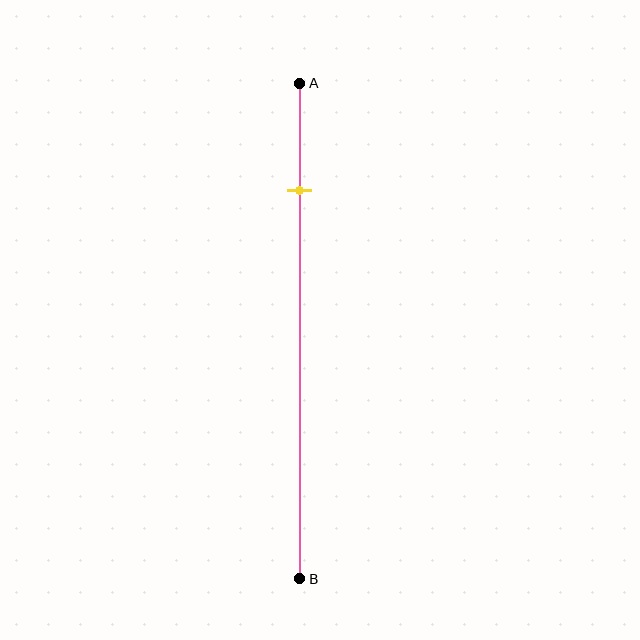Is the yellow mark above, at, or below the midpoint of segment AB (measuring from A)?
The yellow mark is above the midpoint of segment AB.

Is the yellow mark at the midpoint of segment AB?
No, the mark is at about 20% from A, not at the 50% midpoint.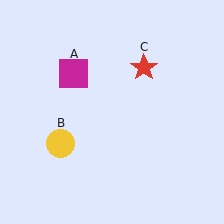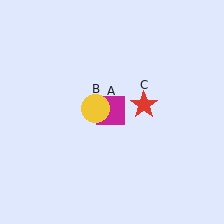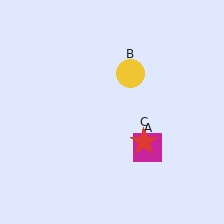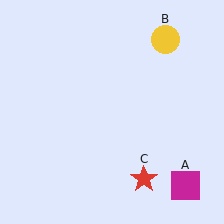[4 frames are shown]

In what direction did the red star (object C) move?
The red star (object C) moved down.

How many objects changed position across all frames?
3 objects changed position: magenta square (object A), yellow circle (object B), red star (object C).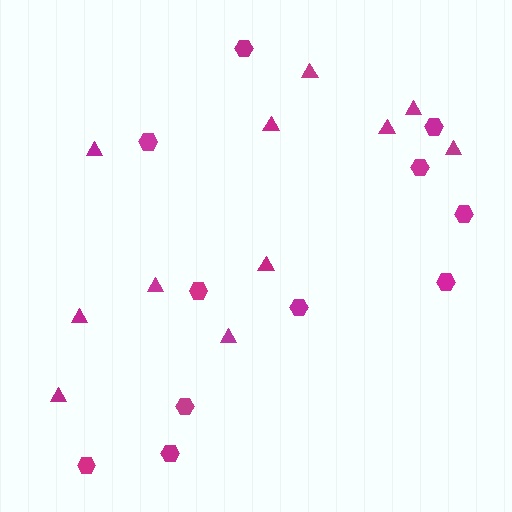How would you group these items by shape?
There are 2 groups: one group of hexagons (11) and one group of triangles (11).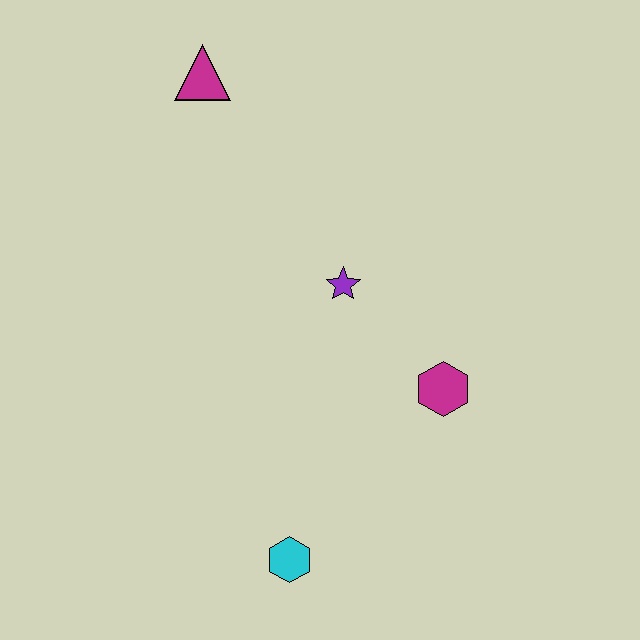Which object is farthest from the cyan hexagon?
The magenta triangle is farthest from the cyan hexagon.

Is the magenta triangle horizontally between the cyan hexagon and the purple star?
No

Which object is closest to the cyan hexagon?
The magenta hexagon is closest to the cyan hexagon.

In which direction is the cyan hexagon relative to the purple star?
The cyan hexagon is below the purple star.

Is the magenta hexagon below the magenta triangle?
Yes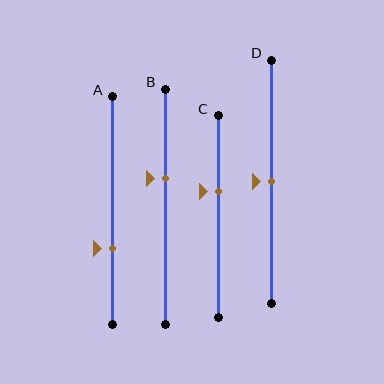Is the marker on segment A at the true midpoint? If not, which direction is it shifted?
No, the marker on segment A is shifted downward by about 17% of the segment length.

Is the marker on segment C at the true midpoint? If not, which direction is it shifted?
No, the marker on segment C is shifted upward by about 12% of the segment length.